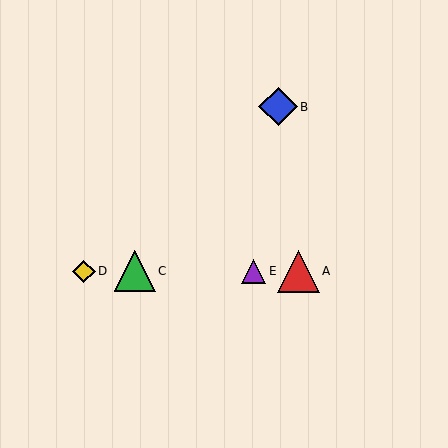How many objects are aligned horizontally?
4 objects (A, C, D, E) are aligned horizontally.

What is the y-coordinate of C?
Object C is at y≈271.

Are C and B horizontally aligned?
No, C is at y≈271 and B is at y≈107.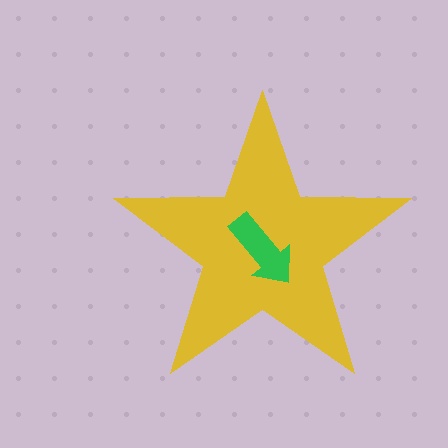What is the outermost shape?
The yellow star.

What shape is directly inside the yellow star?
The green arrow.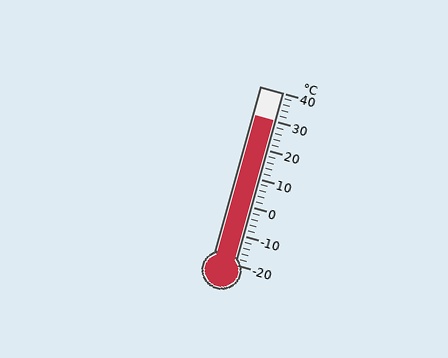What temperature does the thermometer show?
The thermometer shows approximately 30°C.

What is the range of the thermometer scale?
The thermometer scale ranges from -20°C to 40°C.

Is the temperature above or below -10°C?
The temperature is above -10°C.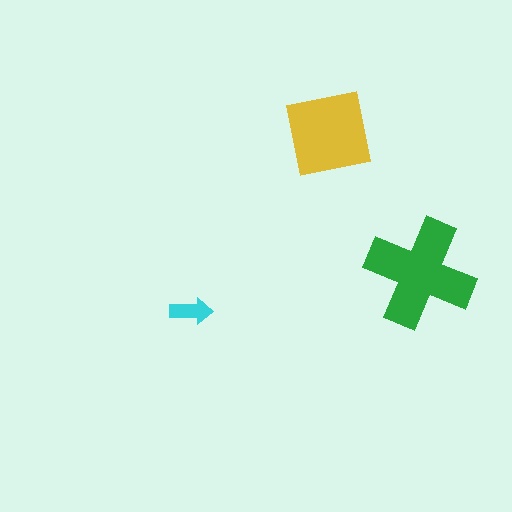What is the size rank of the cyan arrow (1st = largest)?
3rd.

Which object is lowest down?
The cyan arrow is bottommost.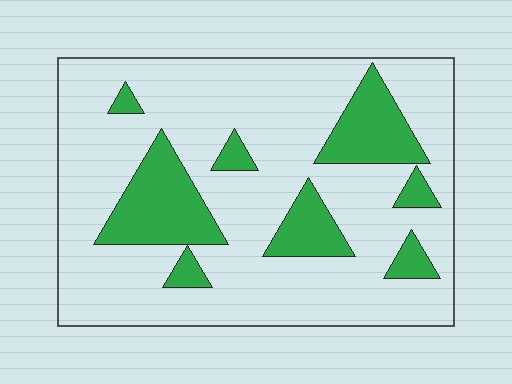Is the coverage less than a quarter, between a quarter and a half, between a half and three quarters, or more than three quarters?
Less than a quarter.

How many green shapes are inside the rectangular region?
8.